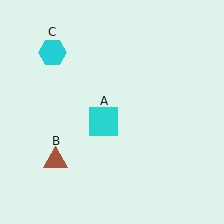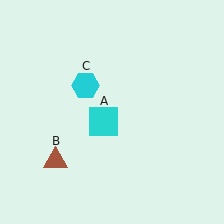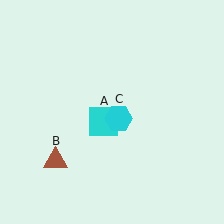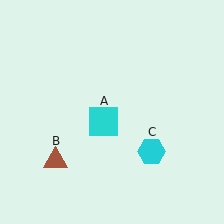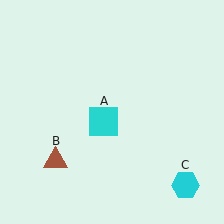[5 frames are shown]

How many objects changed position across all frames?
1 object changed position: cyan hexagon (object C).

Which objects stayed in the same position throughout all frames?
Cyan square (object A) and brown triangle (object B) remained stationary.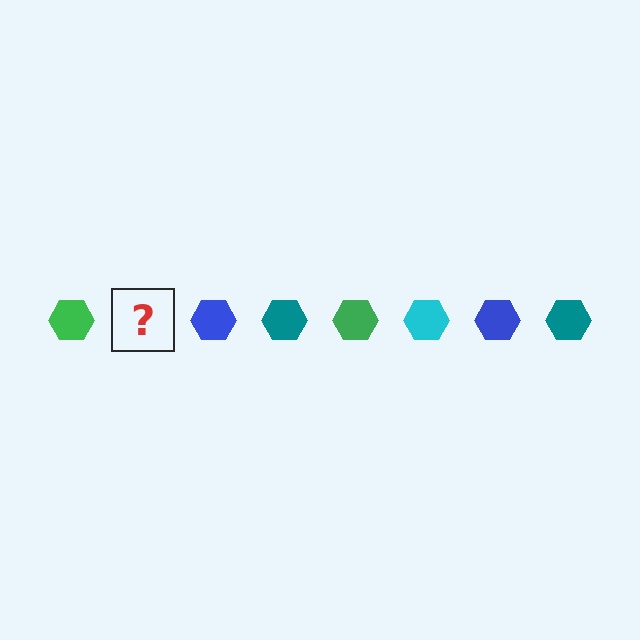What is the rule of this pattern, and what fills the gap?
The rule is that the pattern cycles through green, cyan, blue, teal hexagons. The gap should be filled with a cyan hexagon.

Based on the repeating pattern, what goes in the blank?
The blank should be a cyan hexagon.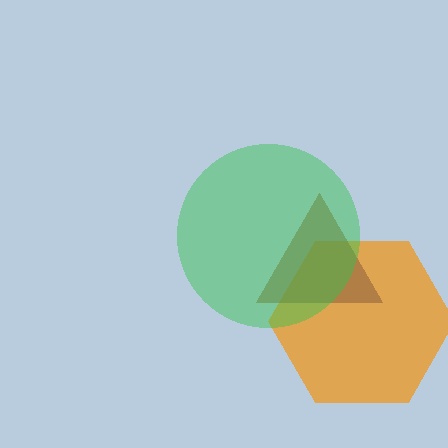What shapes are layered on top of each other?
The layered shapes are: an orange hexagon, a brown triangle, a green circle.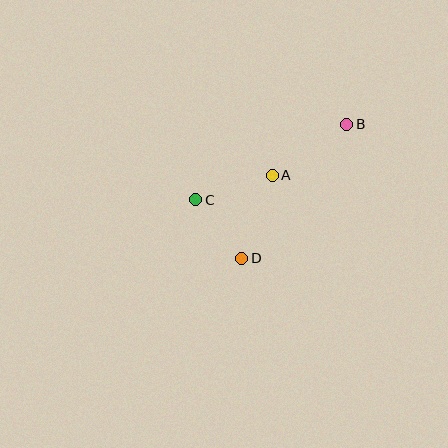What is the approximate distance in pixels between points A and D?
The distance between A and D is approximately 89 pixels.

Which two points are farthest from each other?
Points B and D are farthest from each other.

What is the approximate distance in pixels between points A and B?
The distance between A and B is approximately 90 pixels.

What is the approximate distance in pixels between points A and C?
The distance between A and C is approximately 80 pixels.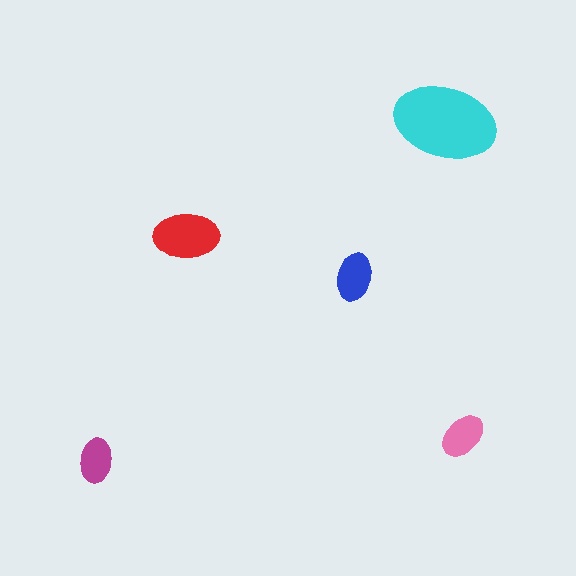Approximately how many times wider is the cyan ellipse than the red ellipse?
About 1.5 times wider.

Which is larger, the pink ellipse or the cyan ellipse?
The cyan one.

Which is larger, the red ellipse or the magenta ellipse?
The red one.